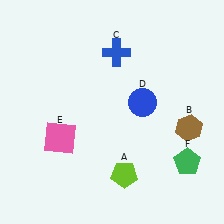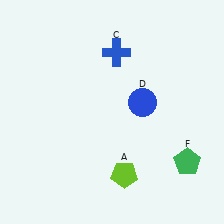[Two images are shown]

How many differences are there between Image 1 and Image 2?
There are 2 differences between the two images.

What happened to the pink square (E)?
The pink square (E) was removed in Image 2. It was in the bottom-left area of Image 1.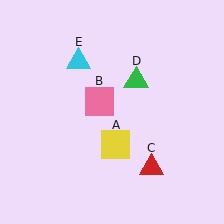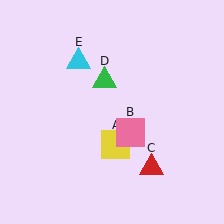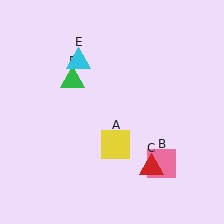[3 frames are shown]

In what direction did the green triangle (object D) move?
The green triangle (object D) moved left.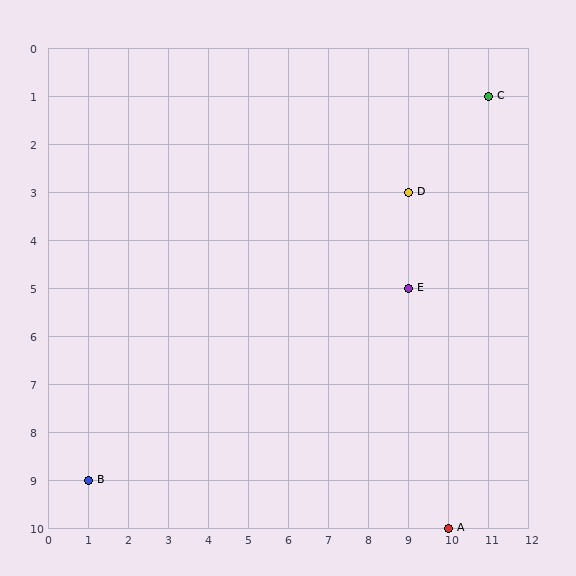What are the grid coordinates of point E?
Point E is at grid coordinates (9, 5).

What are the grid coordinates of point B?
Point B is at grid coordinates (1, 9).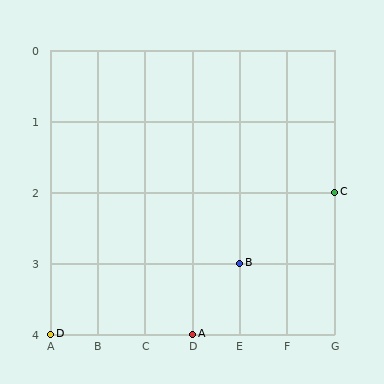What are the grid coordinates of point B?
Point B is at grid coordinates (E, 3).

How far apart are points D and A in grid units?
Points D and A are 3 columns apart.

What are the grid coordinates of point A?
Point A is at grid coordinates (D, 4).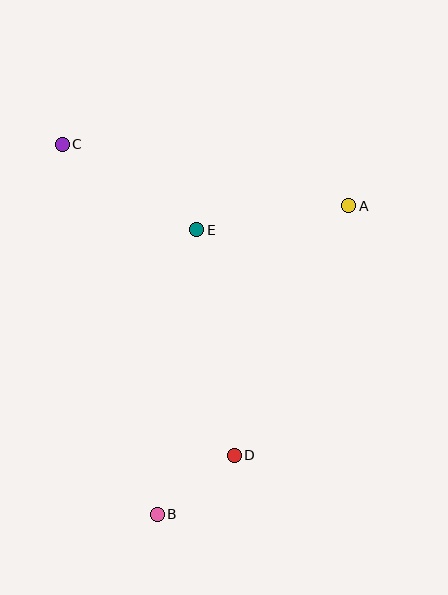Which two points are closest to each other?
Points B and D are closest to each other.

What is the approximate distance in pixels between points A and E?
The distance between A and E is approximately 154 pixels.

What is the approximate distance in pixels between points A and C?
The distance between A and C is approximately 293 pixels.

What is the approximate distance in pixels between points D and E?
The distance between D and E is approximately 229 pixels.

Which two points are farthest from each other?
Points B and C are farthest from each other.